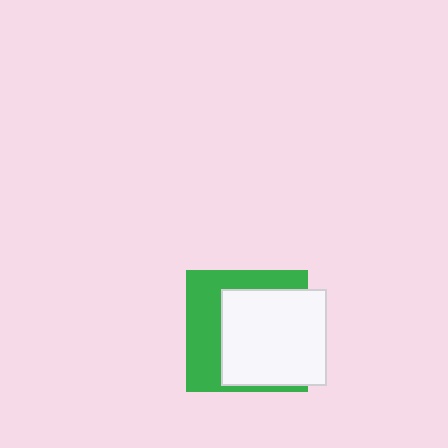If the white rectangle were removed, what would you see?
You would see the complete green square.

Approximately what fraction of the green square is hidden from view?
Roughly 55% of the green square is hidden behind the white rectangle.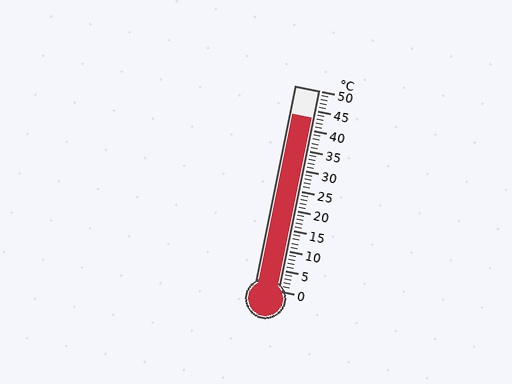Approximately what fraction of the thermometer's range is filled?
The thermometer is filled to approximately 85% of its range.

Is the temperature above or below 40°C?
The temperature is above 40°C.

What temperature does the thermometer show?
The thermometer shows approximately 43°C.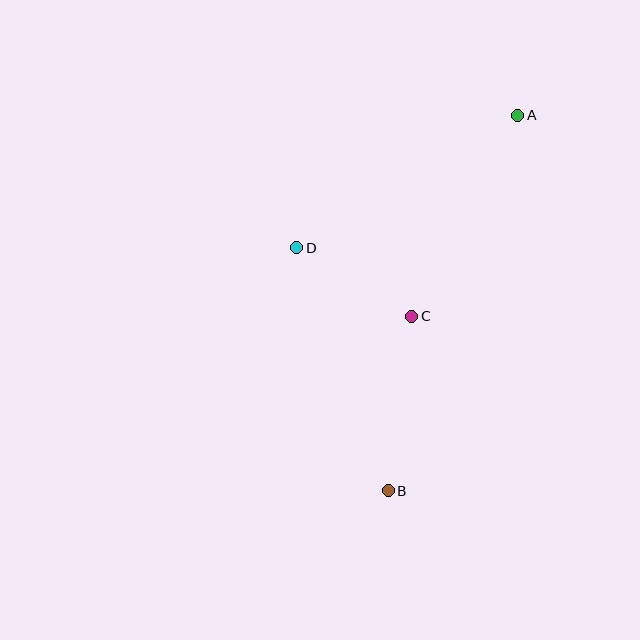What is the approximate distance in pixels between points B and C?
The distance between B and C is approximately 176 pixels.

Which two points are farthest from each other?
Points A and B are farthest from each other.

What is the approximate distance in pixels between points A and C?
The distance between A and C is approximately 227 pixels.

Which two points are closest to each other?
Points C and D are closest to each other.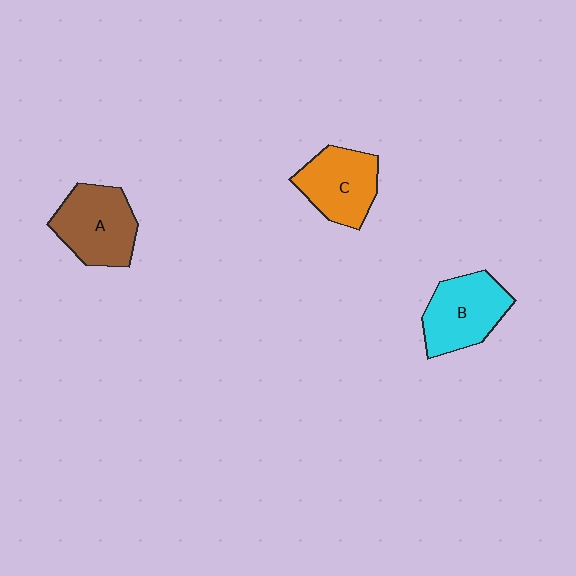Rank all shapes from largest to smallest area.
From largest to smallest: A (brown), B (cyan), C (orange).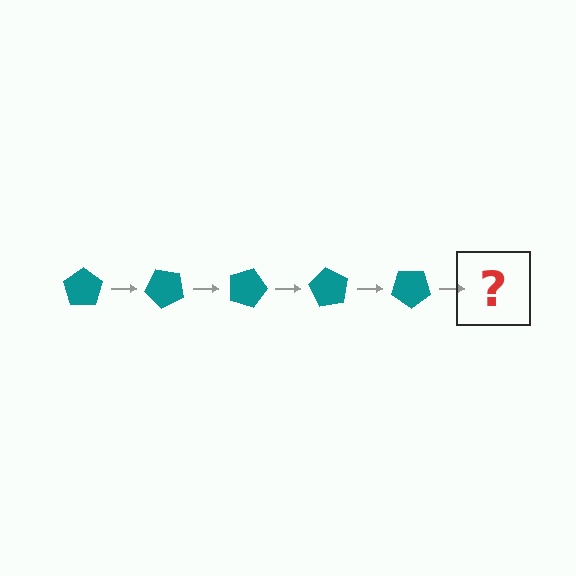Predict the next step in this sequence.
The next step is a teal pentagon rotated 225 degrees.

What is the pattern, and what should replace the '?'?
The pattern is that the pentagon rotates 45 degrees each step. The '?' should be a teal pentagon rotated 225 degrees.